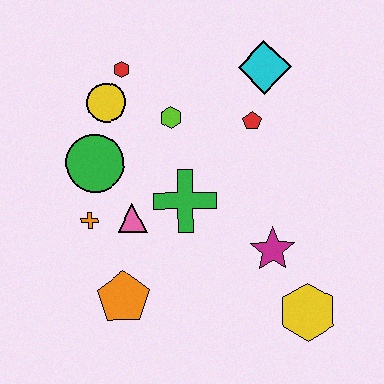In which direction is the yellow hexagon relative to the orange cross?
The yellow hexagon is to the right of the orange cross.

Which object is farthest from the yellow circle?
The yellow hexagon is farthest from the yellow circle.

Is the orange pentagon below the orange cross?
Yes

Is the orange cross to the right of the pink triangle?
No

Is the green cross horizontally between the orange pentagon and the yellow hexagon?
Yes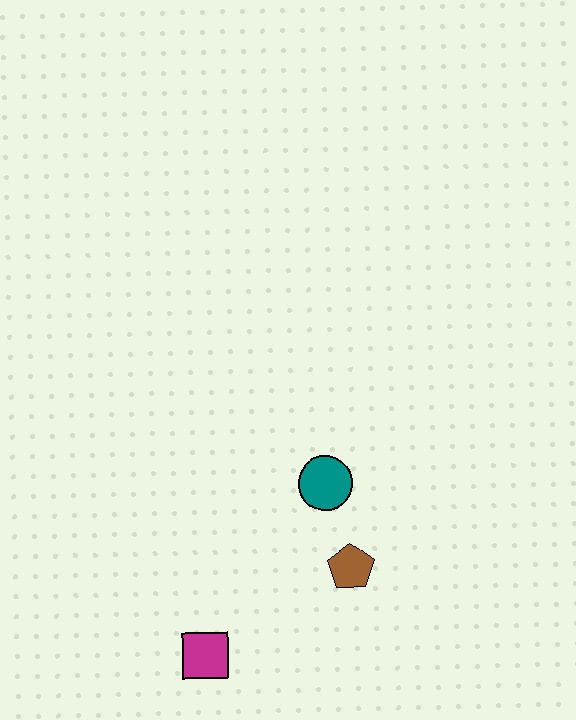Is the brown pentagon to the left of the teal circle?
No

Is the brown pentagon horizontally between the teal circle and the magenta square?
No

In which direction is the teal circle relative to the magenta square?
The teal circle is above the magenta square.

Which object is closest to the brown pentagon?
The teal circle is closest to the brown pentagon.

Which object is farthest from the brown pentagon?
The magenta square is farthest from the brown pentagon.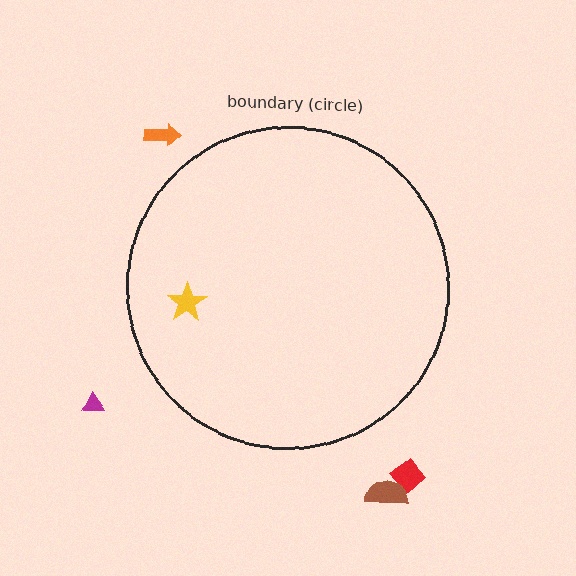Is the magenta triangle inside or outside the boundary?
Outside.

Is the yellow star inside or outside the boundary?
Inside.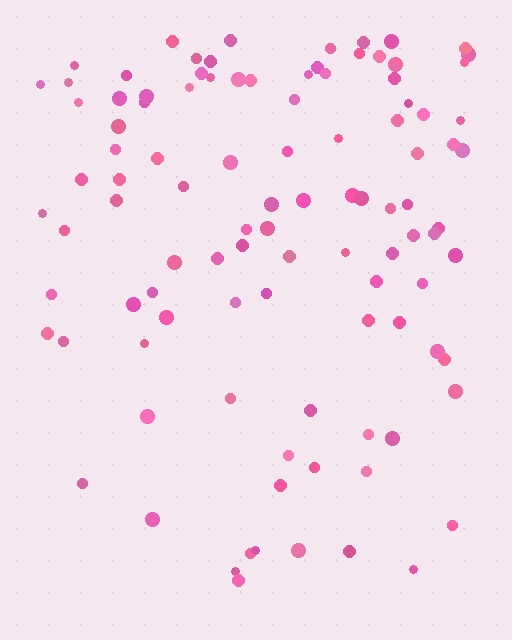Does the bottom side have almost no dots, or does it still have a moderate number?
Still a moderate number, just noticeably fewer than the top.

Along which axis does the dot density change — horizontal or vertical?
Vertical.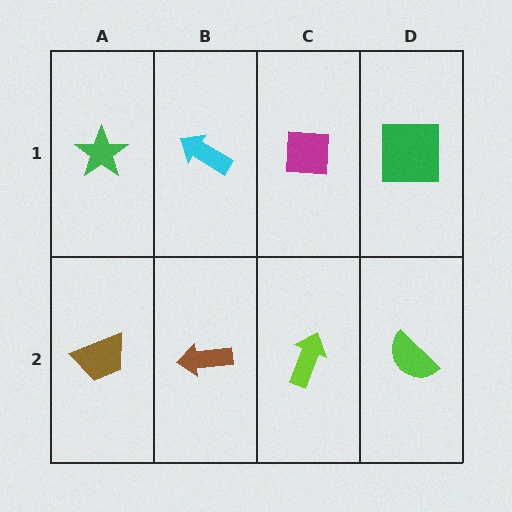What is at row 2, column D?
A lime semicircle.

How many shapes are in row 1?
4 shapes.